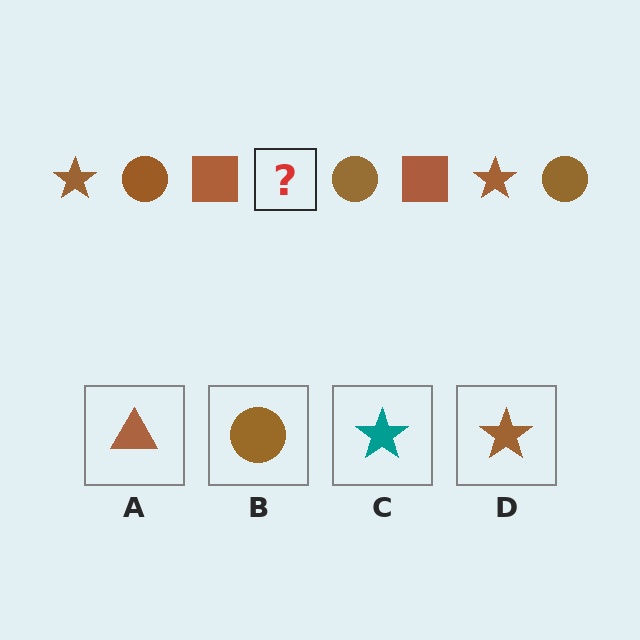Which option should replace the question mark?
Option D.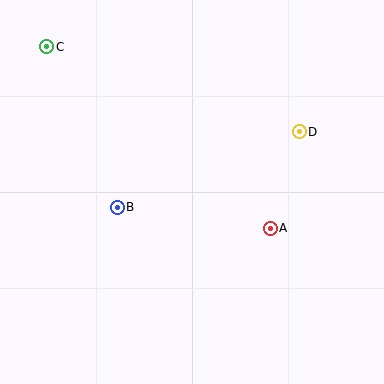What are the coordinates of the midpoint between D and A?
The midpoint between D and A is at (285, 180).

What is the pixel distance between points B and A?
The distance between B and A is 155 pixels.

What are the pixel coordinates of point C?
Point C is at (47, 47).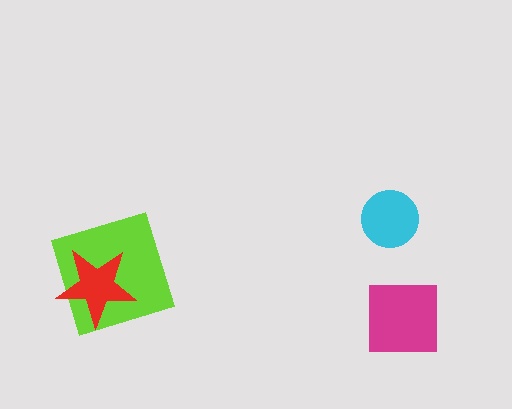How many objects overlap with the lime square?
1 object overlaps with the lime square.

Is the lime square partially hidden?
Yes, it is partially covered by another shape.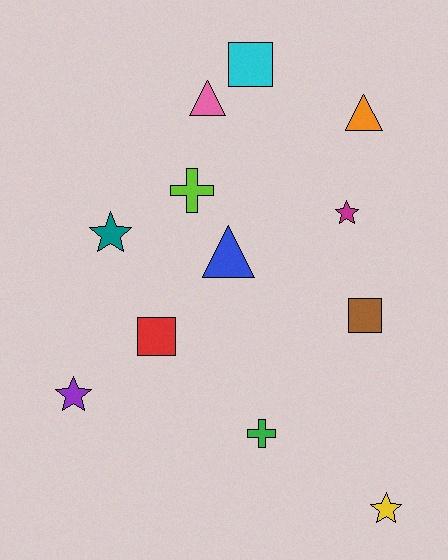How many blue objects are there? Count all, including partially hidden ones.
There is 1 blue object.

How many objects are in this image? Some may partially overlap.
There are 12 objects.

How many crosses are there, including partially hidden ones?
There are 2 crosses.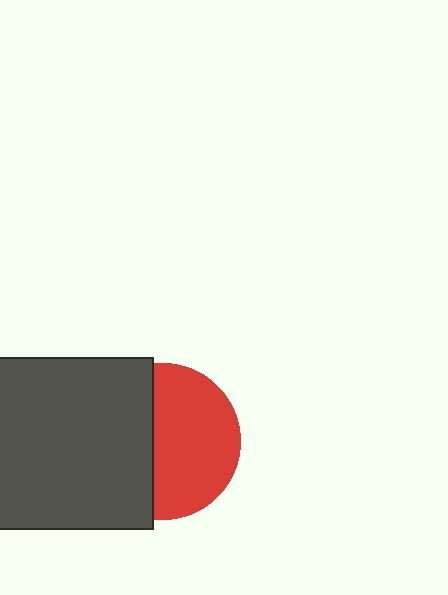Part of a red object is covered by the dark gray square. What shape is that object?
It is a circle.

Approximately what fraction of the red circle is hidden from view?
Roughly 42% of the red circle is hidden behind the dark gray square.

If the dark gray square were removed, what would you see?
You would see the complete red circle.